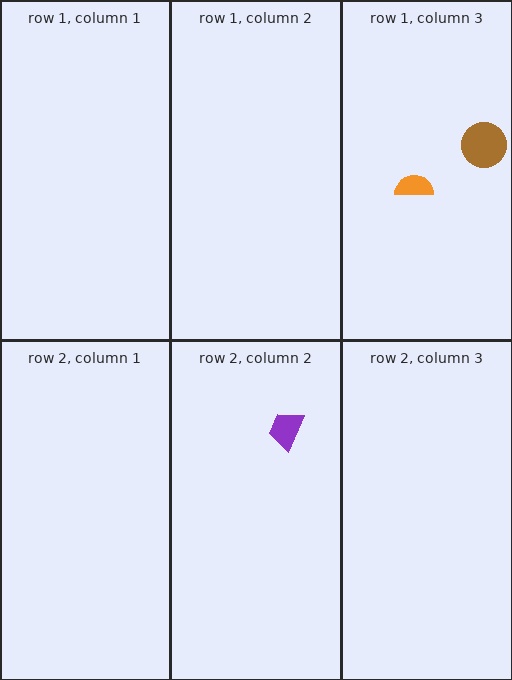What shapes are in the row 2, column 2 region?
The purple trapezoid.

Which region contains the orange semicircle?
The row 1, column 3 region.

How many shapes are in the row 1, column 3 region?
2.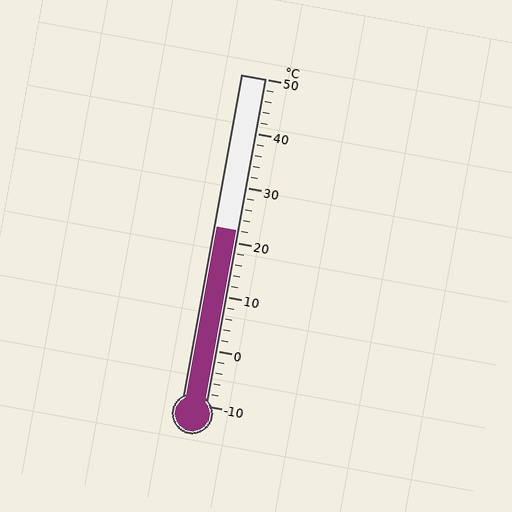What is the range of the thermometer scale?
The thermometer scale ranges from -10°C to 50°C.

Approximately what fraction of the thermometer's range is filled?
The thermometer is filled to approximately 55% of its range.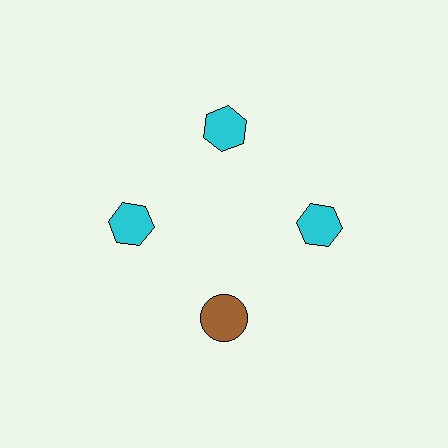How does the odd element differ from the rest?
It differs in both color (brown instead of cyan) and shape (circle instead of hexagon).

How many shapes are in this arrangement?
There are 4 shapes arranged in a ring pattern.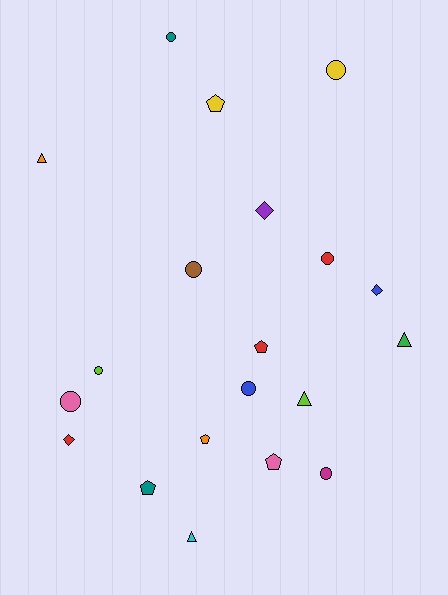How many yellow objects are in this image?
There are 2 yellow objects.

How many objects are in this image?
There are 20 objects.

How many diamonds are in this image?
There are 3 diamonds.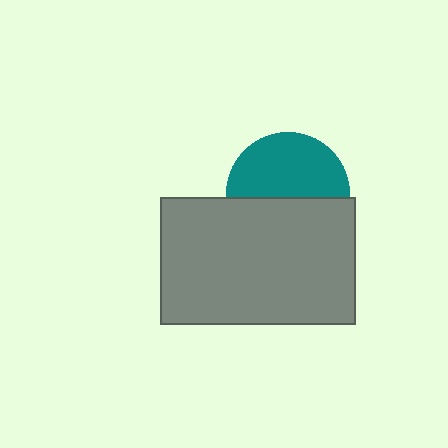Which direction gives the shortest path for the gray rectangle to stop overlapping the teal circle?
Moving down gives the shortest separation.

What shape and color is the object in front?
The object in front is a gray rectangle.